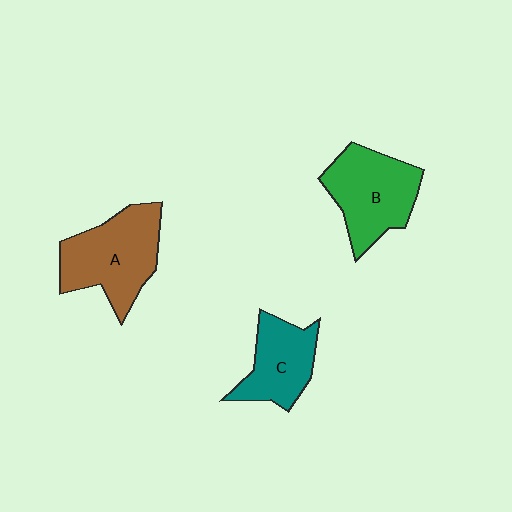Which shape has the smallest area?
Shape C (teal).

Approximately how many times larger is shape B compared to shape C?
Approximately 1.3 times.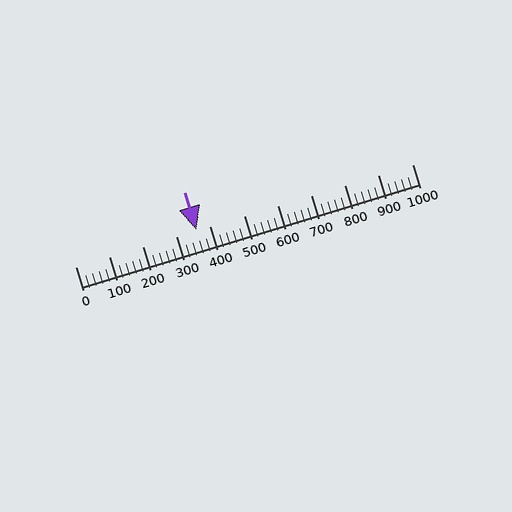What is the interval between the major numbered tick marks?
The major tick marks are spaced 100 units apart.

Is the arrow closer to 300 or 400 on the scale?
The arrow is closer to 400.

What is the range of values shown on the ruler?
The ruler shows values from 0 to 1000.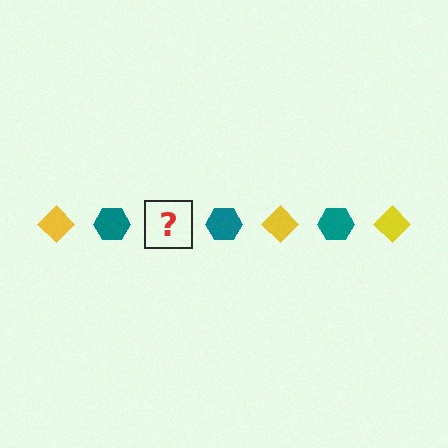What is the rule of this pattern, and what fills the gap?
The rule is that the pattern alternates between yellow diamond and teal hexagon. The gap should be filled with a yellow diamond.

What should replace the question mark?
The question mark should be replaced with a yellow diamond.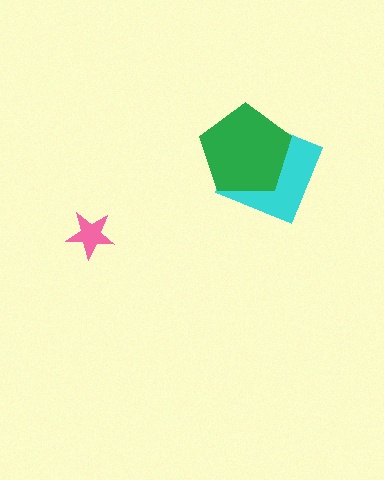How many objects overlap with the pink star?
0 objects overlap with the pink star.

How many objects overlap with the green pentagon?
1 object overlaps with the green pentagon.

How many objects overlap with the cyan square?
1 object overlaps with the cyan square.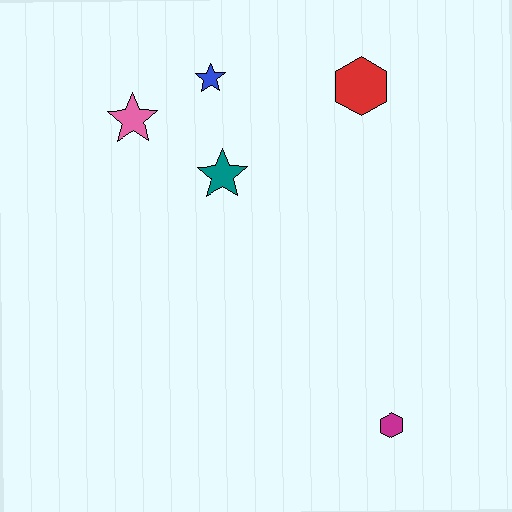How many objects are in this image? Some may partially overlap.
There are 5 objects.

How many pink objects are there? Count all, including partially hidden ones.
There is 1 pink object.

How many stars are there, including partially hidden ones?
There are 3 stars.